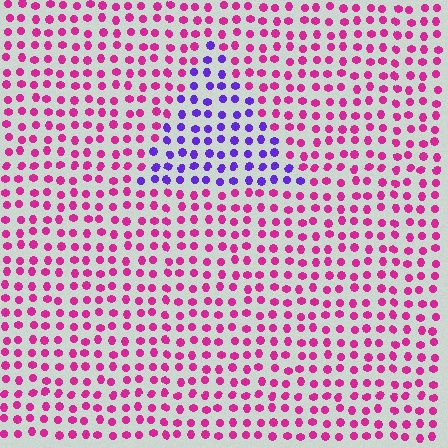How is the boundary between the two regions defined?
The boundary is defined purely by a slight shift in hue (about 60 degrees). Spacing, size, and orientation are identical on both sides.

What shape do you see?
I see a triangle.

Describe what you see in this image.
The image is filled with small magenta elements in a uniform arrangement. A triangle-shaped region is visible where the elements are tinted to a slightly different hue, forming a subtle color boundary.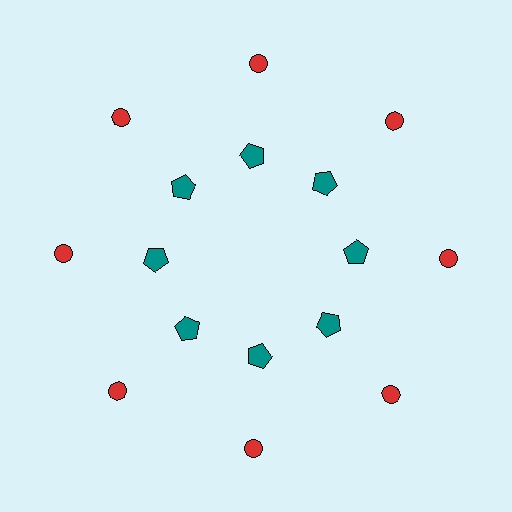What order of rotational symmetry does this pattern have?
This pattern has 8-fold rotational symmetry.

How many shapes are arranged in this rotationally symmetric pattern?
There are 16 shapes, arranged in 8 groups of 2.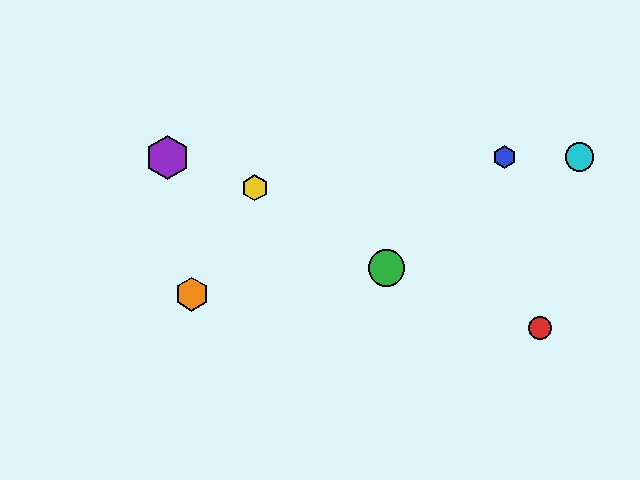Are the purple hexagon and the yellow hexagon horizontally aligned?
No, the purple hexagon is at y≈157 and the yellow hexagon is at y≈188.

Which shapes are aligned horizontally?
The blue hexagon, the purple hexagon, the cyan circle are aligned horizontally.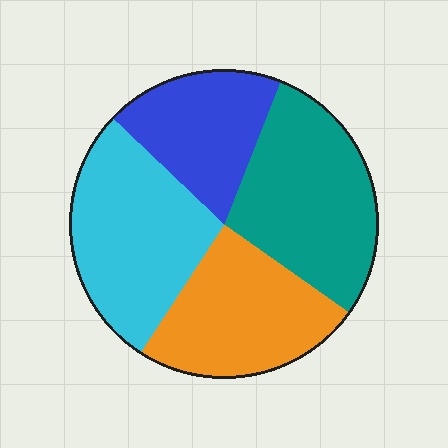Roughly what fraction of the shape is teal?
Teal covers about 30% of the shape.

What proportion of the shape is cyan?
Cyan takes up between a sixth and a third of the shape.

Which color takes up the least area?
Blue, at roughly 20%.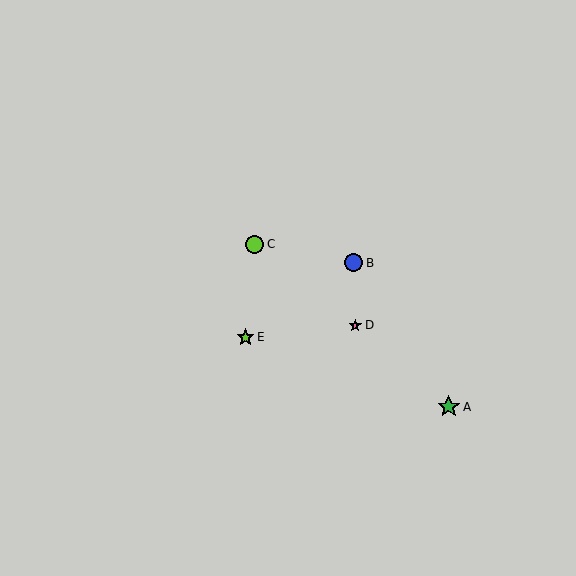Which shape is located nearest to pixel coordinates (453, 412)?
The green star (labeled A) at (449, 407) is nearest to that location.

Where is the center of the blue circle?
The center of the blue circle is at (353, 263).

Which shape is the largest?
The green star (labeled A) is the largest.